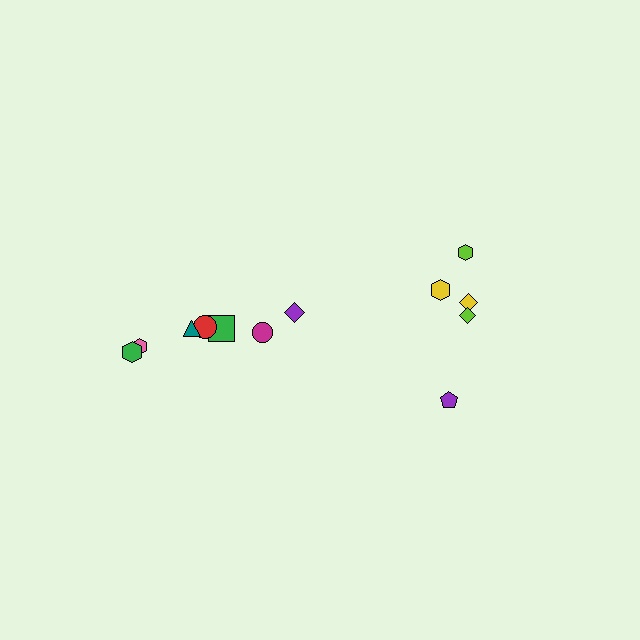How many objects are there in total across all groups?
There are 12 objects.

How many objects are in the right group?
There are 5 objects.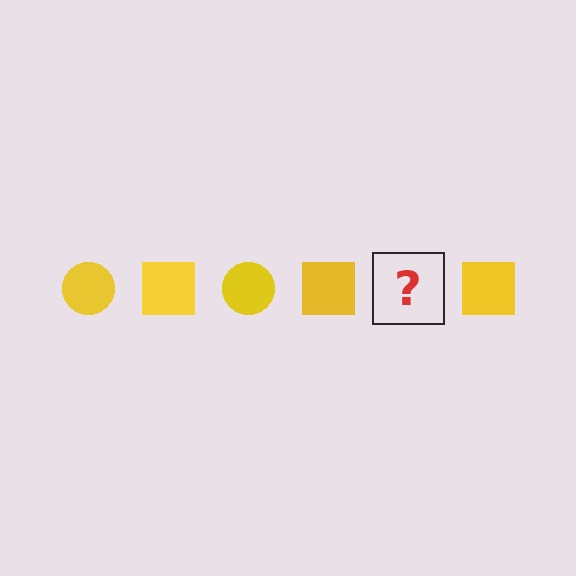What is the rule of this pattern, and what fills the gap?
The rule is that the pattern cycles through circle, square shapes in yellow. The gap should be filled with a yellow circle.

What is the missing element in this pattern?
The missing element is a yellow circle.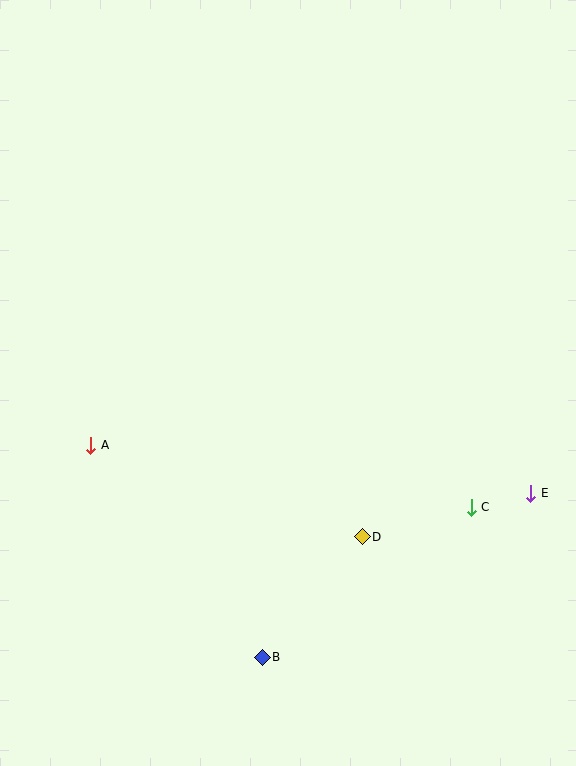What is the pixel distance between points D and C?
The distance between D and C is 113 pixels.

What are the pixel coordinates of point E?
Point E is at (531, 493).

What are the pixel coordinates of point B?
Point B is at (262, 657).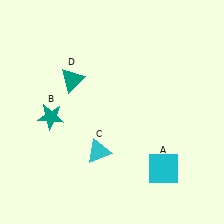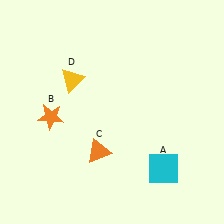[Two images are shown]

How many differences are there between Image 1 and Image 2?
There are 3 differences between the two images.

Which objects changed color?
B changed from teal to orange. C changed from cyan to orange. D changed from teal to yellow.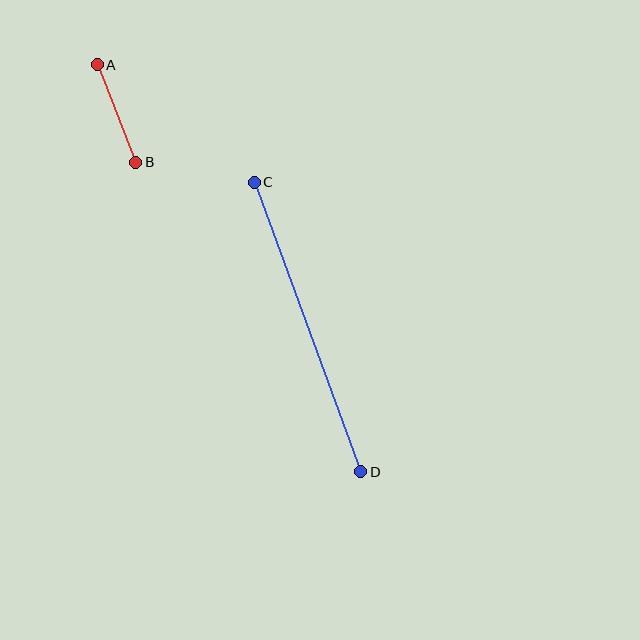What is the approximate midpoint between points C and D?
The midpoint is at approximately (307, 327) pixels.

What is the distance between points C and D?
The distance is approximately 309 pixels.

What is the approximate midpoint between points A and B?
The midpoint is at approximately (117, 113) pixels.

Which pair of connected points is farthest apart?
Points C and D are farthest apart.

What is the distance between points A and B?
The distance is approximately 105 pixels.